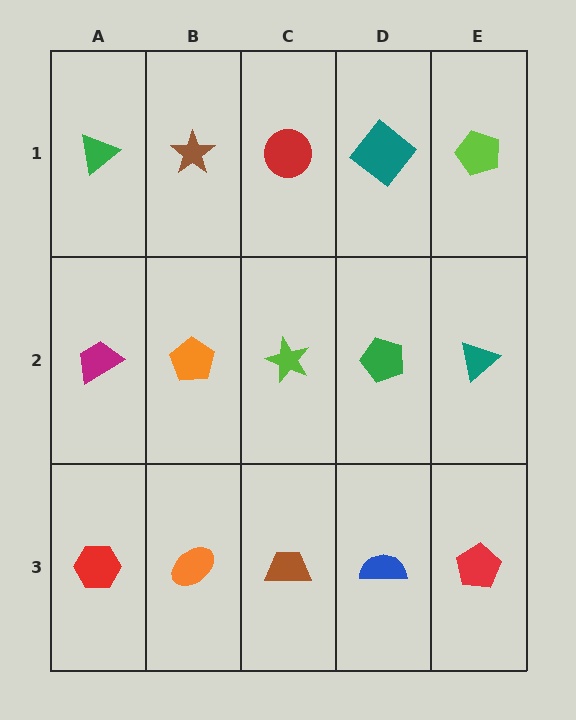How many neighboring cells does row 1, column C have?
3.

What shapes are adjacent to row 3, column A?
A magenta trapezoid (row 2, column A), an orange ellipse (row 3, column B).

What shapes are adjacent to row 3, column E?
A teal triangle (row 2, column E), a blue semicircle (row 3, column D).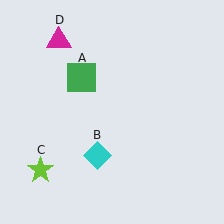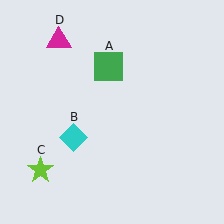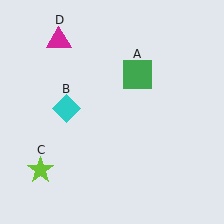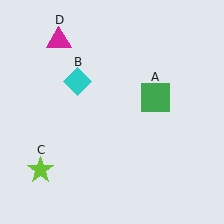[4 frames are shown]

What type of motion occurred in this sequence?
The green square (object A), cyan diamond (object B) rotated clockwise around the center of the scene.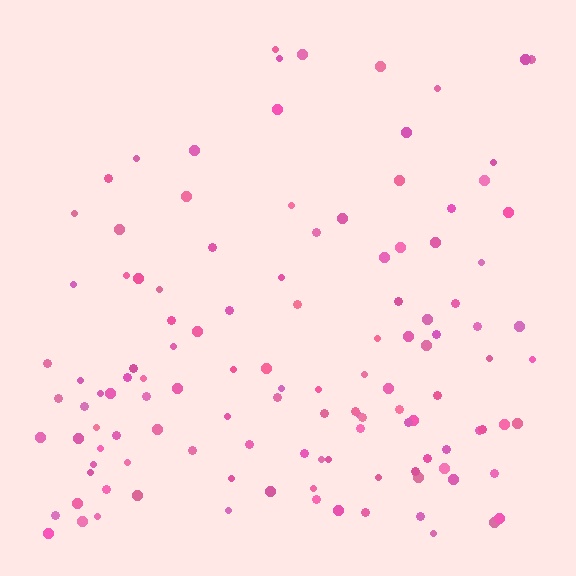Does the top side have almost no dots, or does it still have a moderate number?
Still a moderate number, just noticeably fewer than the bottom.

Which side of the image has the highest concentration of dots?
The bottom.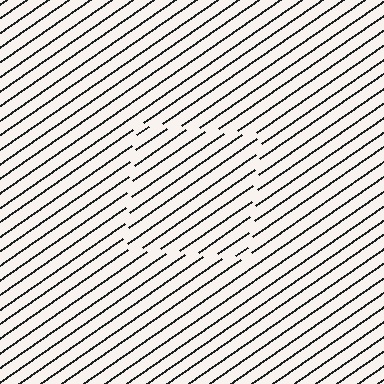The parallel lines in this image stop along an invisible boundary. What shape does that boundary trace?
An illusory square. The interior of the shape contains the same grating, shifted by half a period — the contour is defined by the phase discontinuity where line-ends from the inner and outer gratings abut.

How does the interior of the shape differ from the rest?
The interior of the shape contains the same grating, shifted by half a period — the contour is defined by the phase discontinuity where line-ends from the inner and outer gratings abut.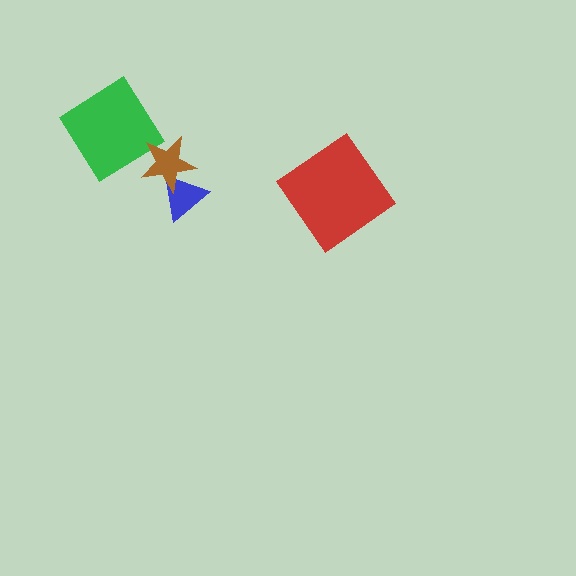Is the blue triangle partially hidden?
Yes, it is partially covered by another shape.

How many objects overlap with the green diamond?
0 objects overlap with the green diamond.